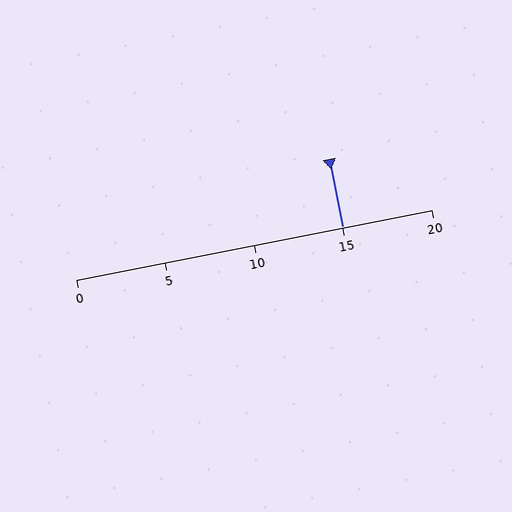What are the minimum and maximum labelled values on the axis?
The axis runs from 0 to 20.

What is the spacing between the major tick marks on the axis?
The major ticks are spaced 5 apart.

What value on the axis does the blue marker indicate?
The marker indicates approximately 15.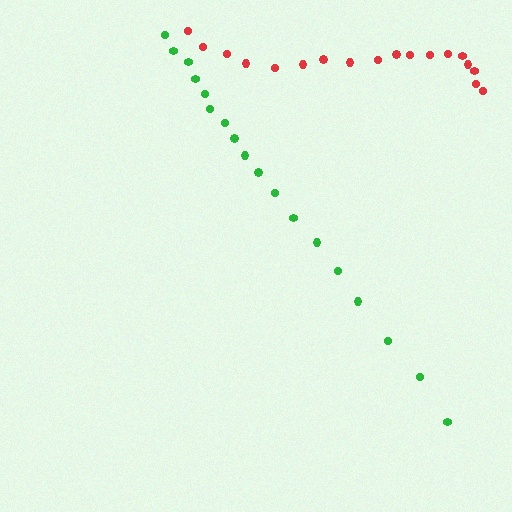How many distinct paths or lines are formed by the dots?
There are 2 distinct paths.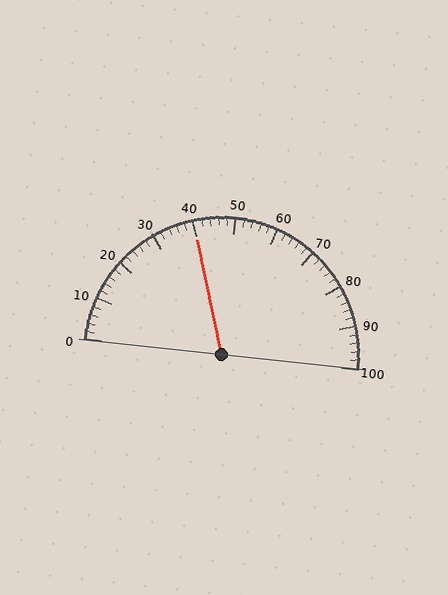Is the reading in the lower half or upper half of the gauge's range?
The reading is in the lower half of the range (0 to 100).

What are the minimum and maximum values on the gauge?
The gauge ranges from 0 to 100.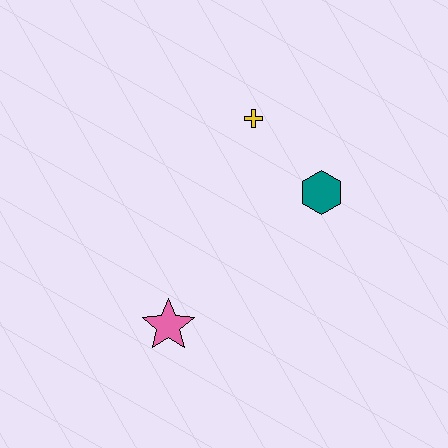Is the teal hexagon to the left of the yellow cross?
No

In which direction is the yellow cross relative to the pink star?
The yellow cross is above the pink star.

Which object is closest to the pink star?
The teal hexagon is closest to the pink star.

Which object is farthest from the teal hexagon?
The pink star is farthest from the teal hexagon.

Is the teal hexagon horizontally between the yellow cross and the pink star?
No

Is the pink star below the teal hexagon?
Yes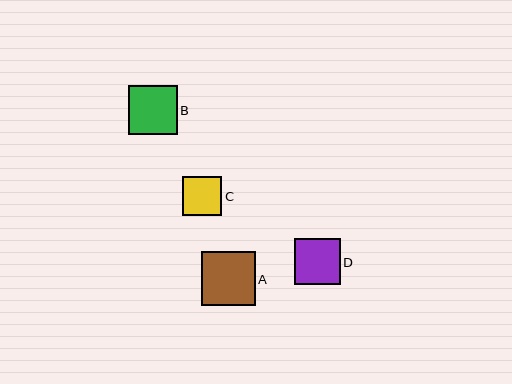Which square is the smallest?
Square C is the smallest with a size of approximately 39 pixels.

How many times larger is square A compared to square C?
Square A is approximately 1.4 times the size of square C.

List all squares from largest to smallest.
From largest to smallest: A, B, D, C.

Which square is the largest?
Square A is the largest with a size of approximately 54 pixels.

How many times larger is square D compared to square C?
Square D is approximately 1.2 times the size of square C.